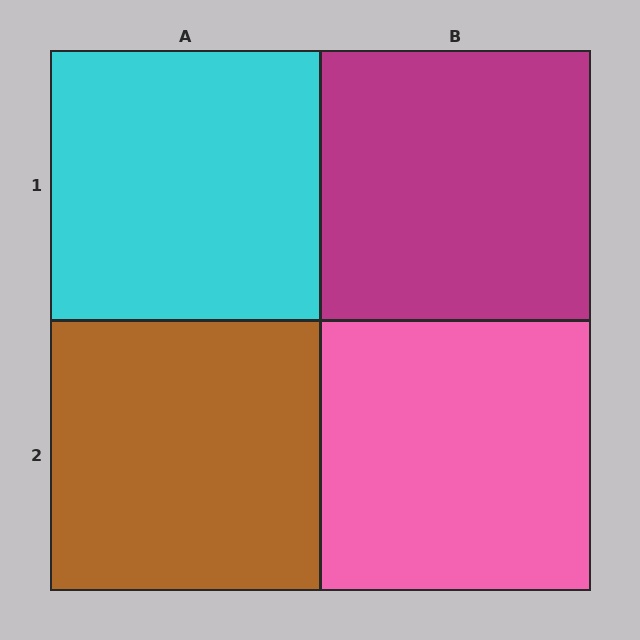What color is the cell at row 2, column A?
Brown.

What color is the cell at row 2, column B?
Pink.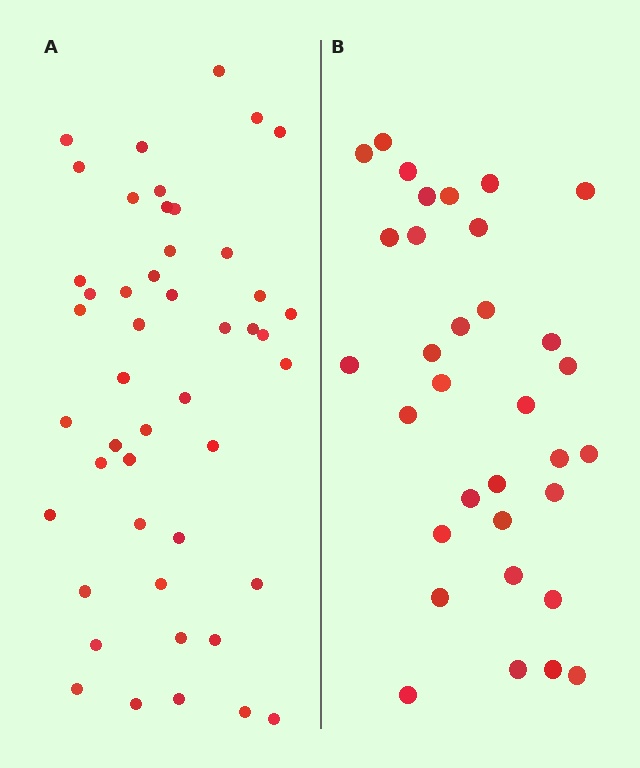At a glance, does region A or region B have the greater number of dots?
Region A (the left region) has more dots.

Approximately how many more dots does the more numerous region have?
Region A has approximately 15 more dots than region B.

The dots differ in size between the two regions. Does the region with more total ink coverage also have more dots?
No. Region B has more total ink coverage because its dots are larger, but region A actually contains more individual dots. Total area can be misleading — the number of items is what matters here.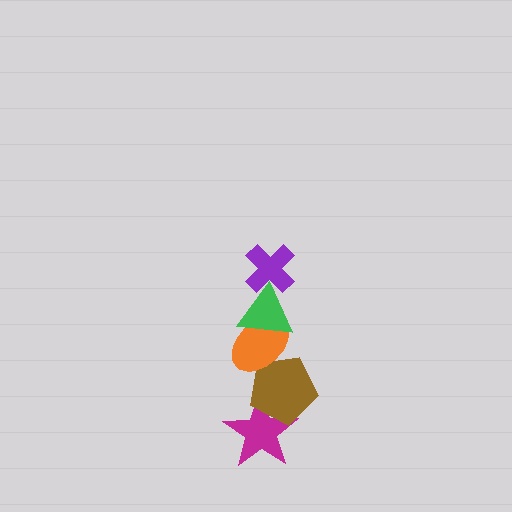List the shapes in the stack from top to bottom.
From top to bottom: the purple cross, the green triangle, the orange ellipse, the brown pentagon, the magenta star.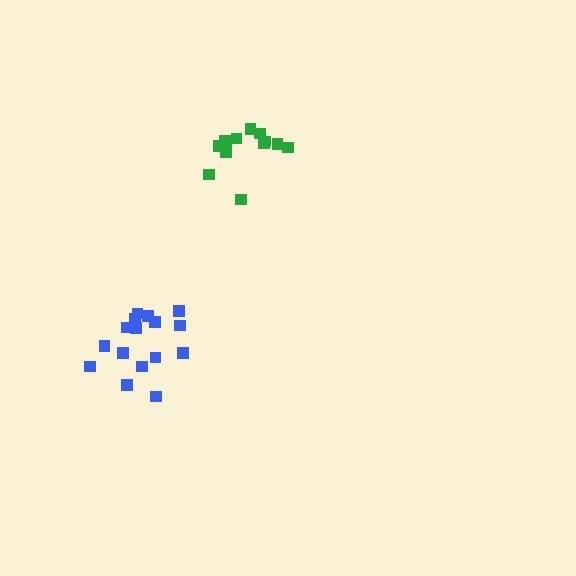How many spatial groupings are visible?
There are 2 spatial groupings.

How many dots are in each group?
Group 1: 13 dots, Group 2: 16 dots (29 total).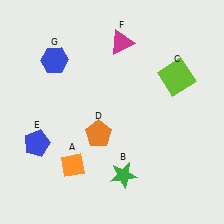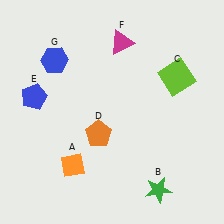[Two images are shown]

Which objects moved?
The objects that moved are: the green star (B), the blue pentagon (E).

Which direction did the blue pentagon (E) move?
The blue pentagon (E) moved up.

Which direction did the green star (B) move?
The green star (B) moved right.